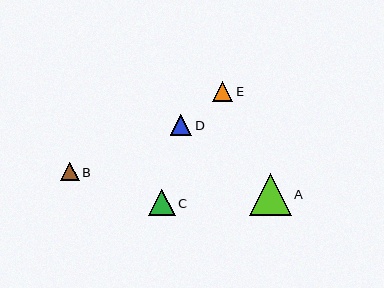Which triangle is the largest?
Triangle A is the largest with a size of approximately 42 pixels.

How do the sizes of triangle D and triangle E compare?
Triangle D and triangle E are approximately the same size.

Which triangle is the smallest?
Triangle B is the smallest with a size of approximately 19 pixels.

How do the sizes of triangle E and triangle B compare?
Triangle E and triangle B are approximately the same size.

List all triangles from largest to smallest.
From largest to smallest: A, C, D, E, B.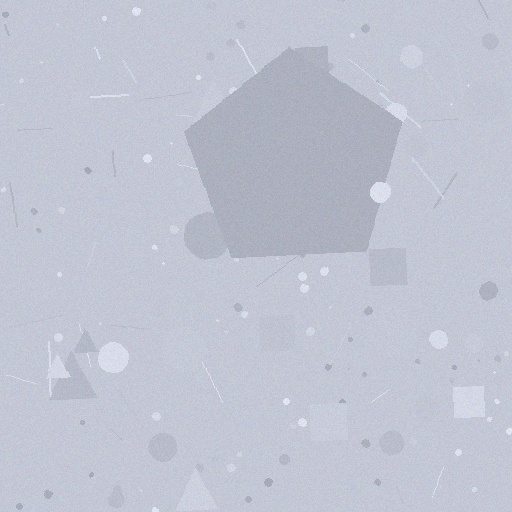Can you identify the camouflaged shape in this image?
The camouflaged shape is a pentagon.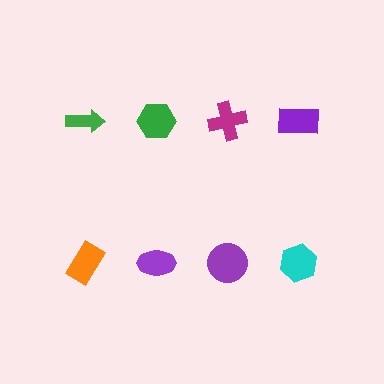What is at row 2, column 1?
An orange rectangle.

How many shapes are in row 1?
4 shapes.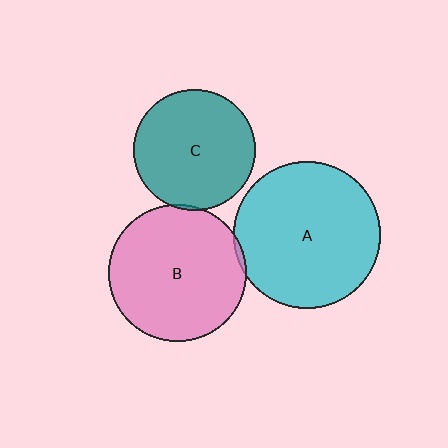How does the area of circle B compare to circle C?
Approximately 1.3 times.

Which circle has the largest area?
Circle A (cyan).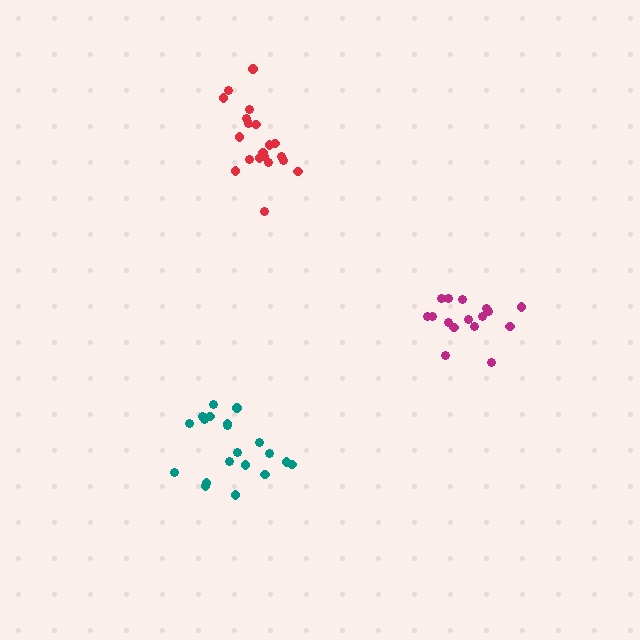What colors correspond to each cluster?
The clusters are colored: magenta, teal, red.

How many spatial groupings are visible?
There are 3 spatial groupings.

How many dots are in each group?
Group 1: 16 dots, Group 2: 20 dots, Group 3: 20 dots (56 total).